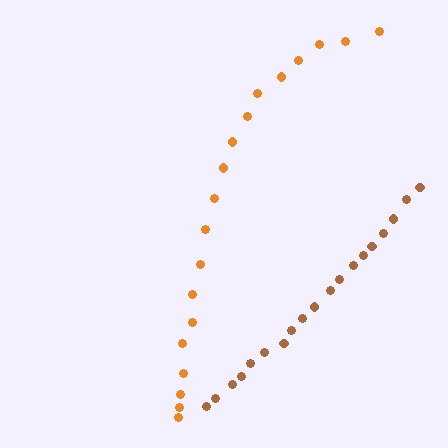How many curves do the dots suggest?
There are 2 distinct paths.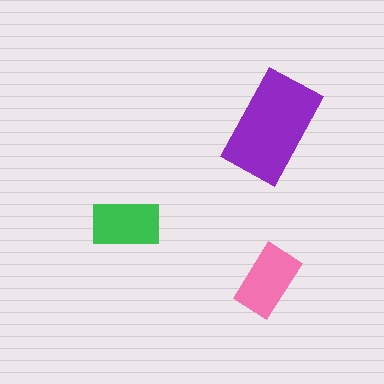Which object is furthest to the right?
The purple rectangle is rightmost.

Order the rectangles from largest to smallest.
the purple one, the pink one, the green one.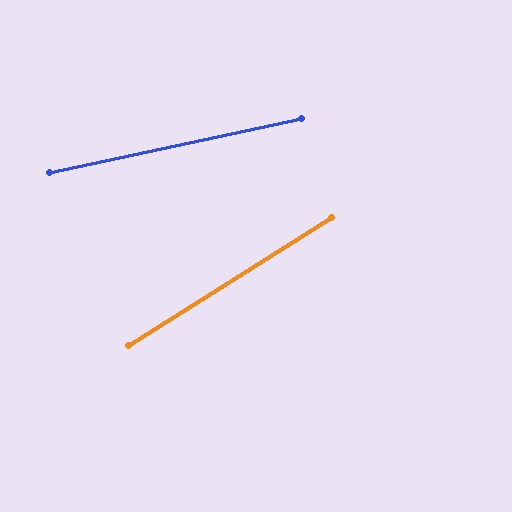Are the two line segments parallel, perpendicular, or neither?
Neither parallel nor perpendicular — they differ by about 20°.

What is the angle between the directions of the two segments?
Approximately 20 degrees.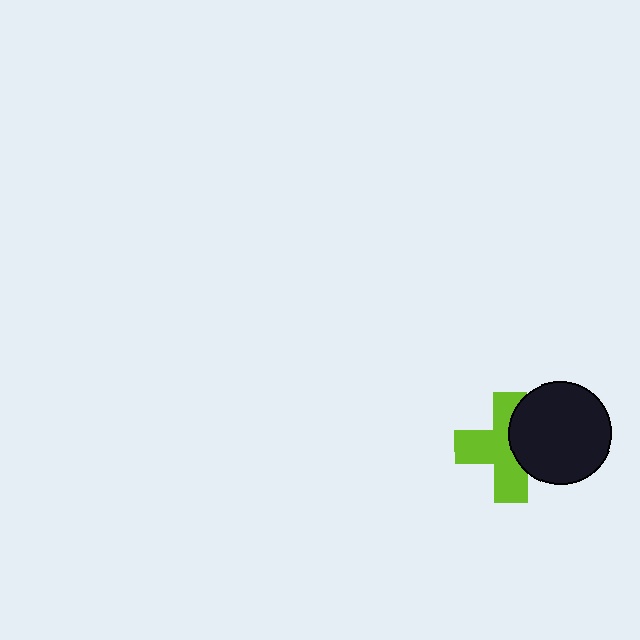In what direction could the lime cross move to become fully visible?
The lime cross could move left. That would shift it out from behind the black circle entirely.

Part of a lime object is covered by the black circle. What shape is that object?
It is a cross.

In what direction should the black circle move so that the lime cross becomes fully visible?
The black circle should move right. That is the shortest direction to clear the overlap and leave the lime cross fully visible.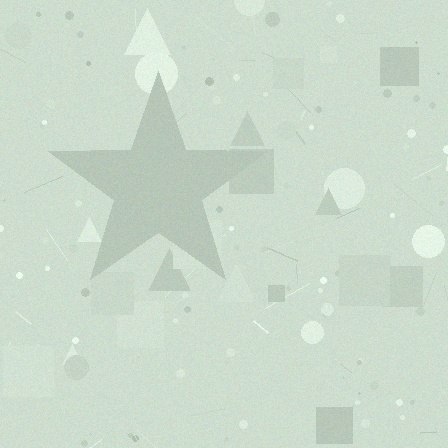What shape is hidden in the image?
A star is hidden in the image.